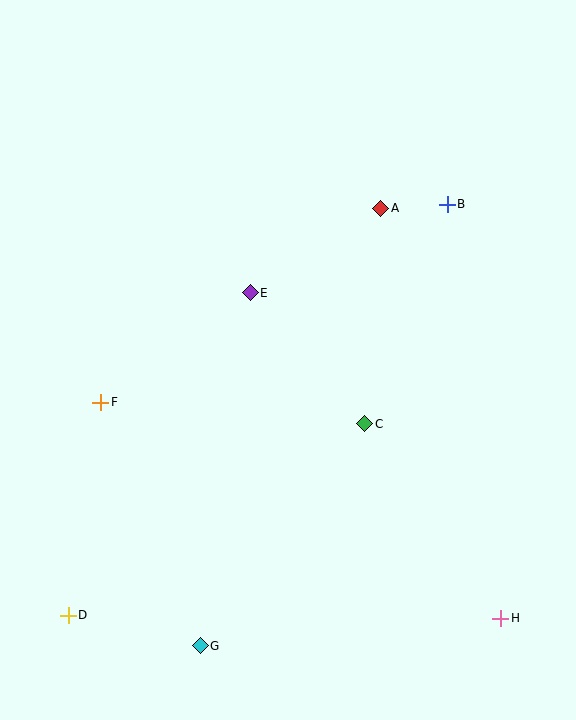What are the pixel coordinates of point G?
Point G is at (200, 646).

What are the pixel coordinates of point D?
Point D is at (68, 615).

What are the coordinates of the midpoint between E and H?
The midpoint between E and H is at (375, 456).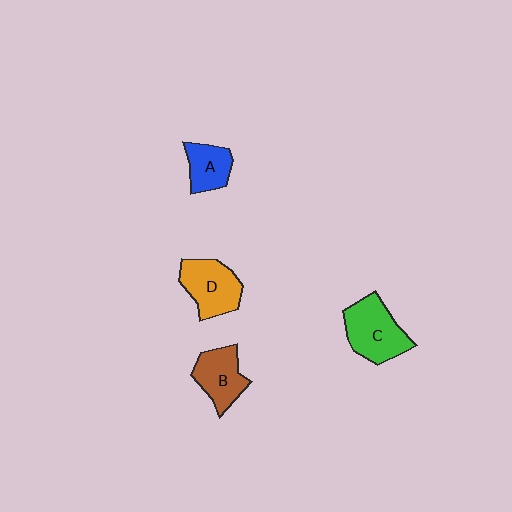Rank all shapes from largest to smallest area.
From largest to smallest: C (green), D (orange), B (brown), A (blue).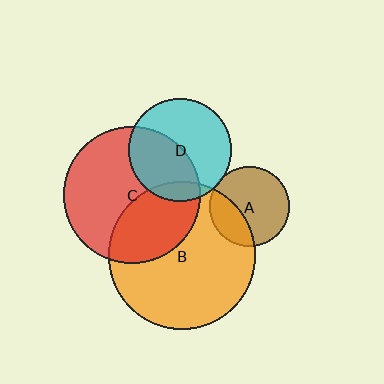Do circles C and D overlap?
Yes.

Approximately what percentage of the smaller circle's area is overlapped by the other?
Approximately 45%.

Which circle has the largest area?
Circle B (orange).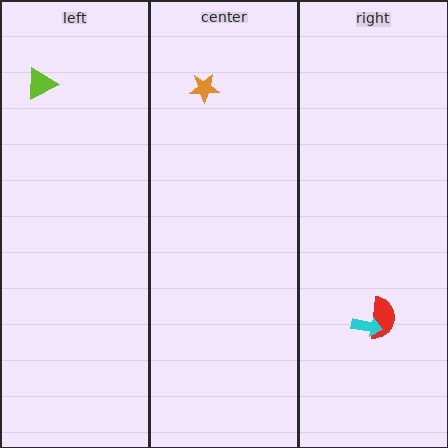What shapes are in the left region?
The lime triangle.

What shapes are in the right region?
The red semicircle, the cyan arrow.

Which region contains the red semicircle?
The right region.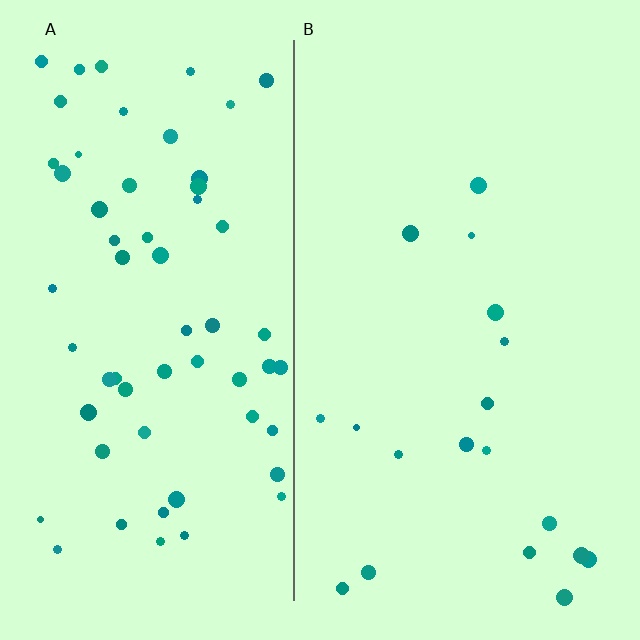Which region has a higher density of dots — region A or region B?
A (the left).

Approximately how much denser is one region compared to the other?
Approximately 3.3× — region A over region B.